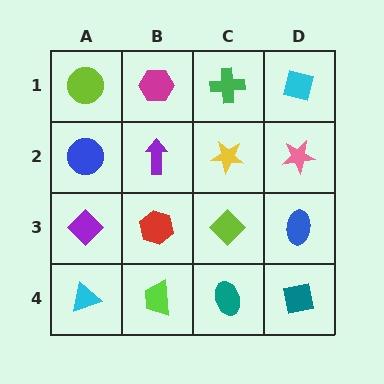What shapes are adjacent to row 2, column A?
A lime circle (row 1, column A), a purple diamond (row 3, column A), a purple arrow (row 2, column B).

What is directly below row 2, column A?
A purple diamond.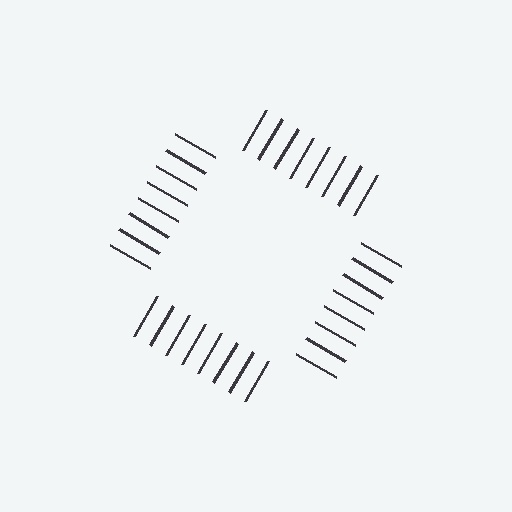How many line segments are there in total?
32 — 8 along each of the 4 edges.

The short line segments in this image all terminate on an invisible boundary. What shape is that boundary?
An illusory square — the line segments terminate on its edges but no continuous stroke is drawn.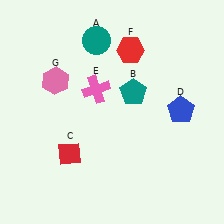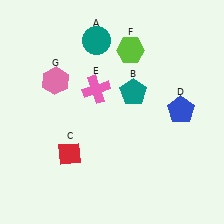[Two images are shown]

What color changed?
The hexagon (F) changed from red in Image 1 to lime in Image 2.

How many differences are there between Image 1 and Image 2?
There is 1 difference between the two images.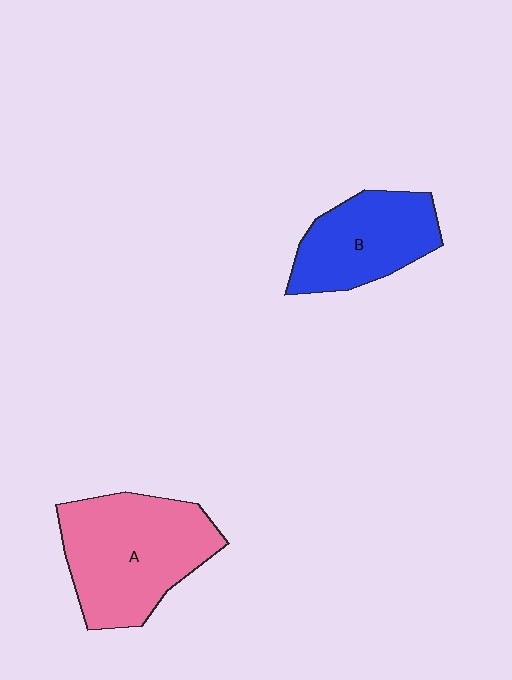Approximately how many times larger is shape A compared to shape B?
Approximately 1.4 times.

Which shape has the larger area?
Shape A (pink).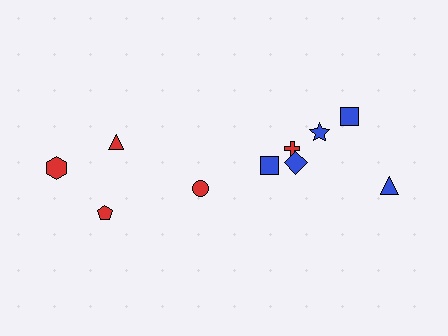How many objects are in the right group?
There are 6 objects.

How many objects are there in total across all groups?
There are 10 objects.